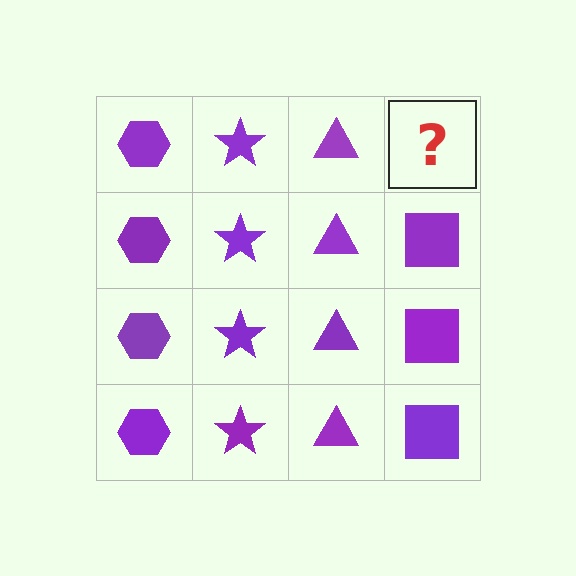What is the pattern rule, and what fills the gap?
The rule is that each column has a consistent shape. The gap should be filled with a purple square.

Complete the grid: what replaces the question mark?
The question mark should be replaced with a purple square.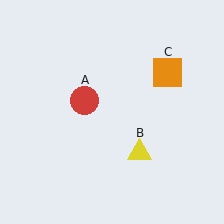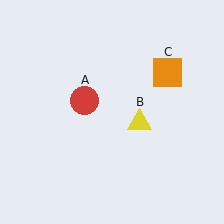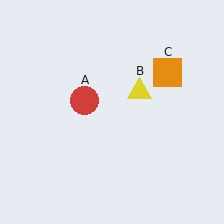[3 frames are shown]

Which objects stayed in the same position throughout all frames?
Red circle (object A) and orange square (object C) remained stationary.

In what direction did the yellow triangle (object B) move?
The yellow triangle (object B) moved up.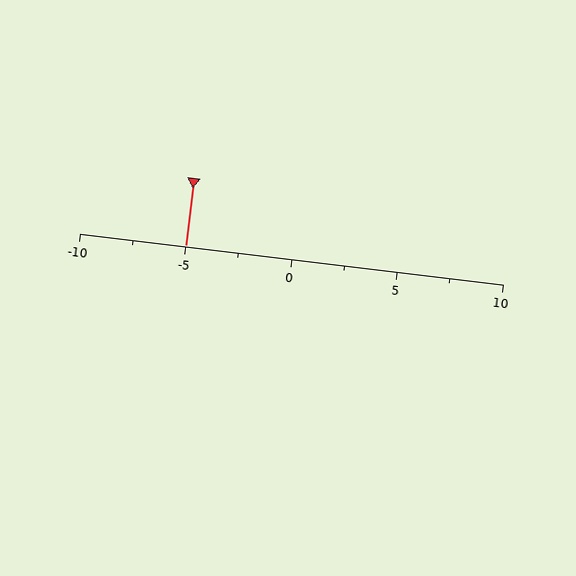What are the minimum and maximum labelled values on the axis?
The axis runs from -10 to 10.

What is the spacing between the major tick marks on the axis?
The major ticks are spaced 5 apart.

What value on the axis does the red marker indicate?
The marker indicates approximately -5.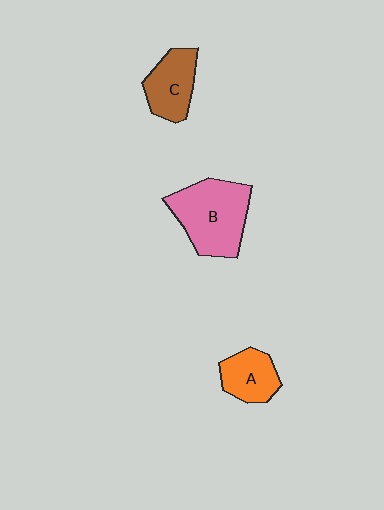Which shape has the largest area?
Shape B (pink).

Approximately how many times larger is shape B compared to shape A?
Approximately 1.9 times.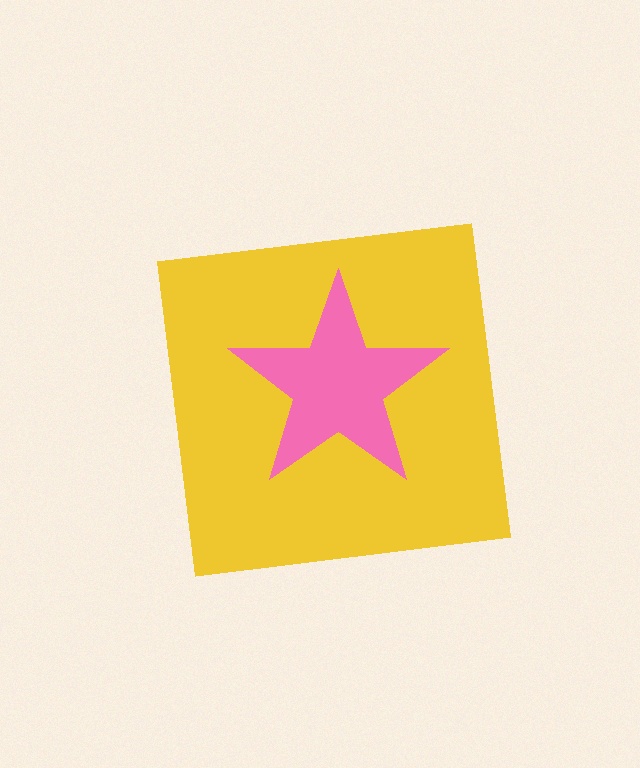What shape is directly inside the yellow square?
The pink star.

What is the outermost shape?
The yellow square.